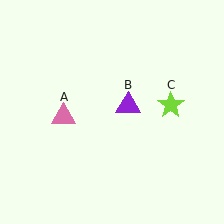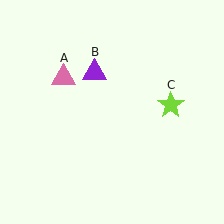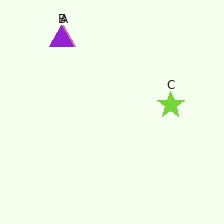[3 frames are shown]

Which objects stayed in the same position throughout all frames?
Lime star (object C) remained stationary.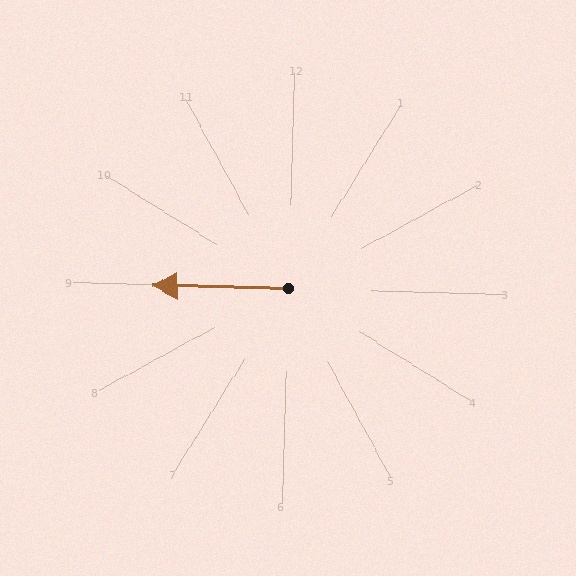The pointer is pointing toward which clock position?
Roughly 9 o'clock.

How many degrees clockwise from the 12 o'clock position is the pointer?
Approximately 269 degrees.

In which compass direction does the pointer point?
West.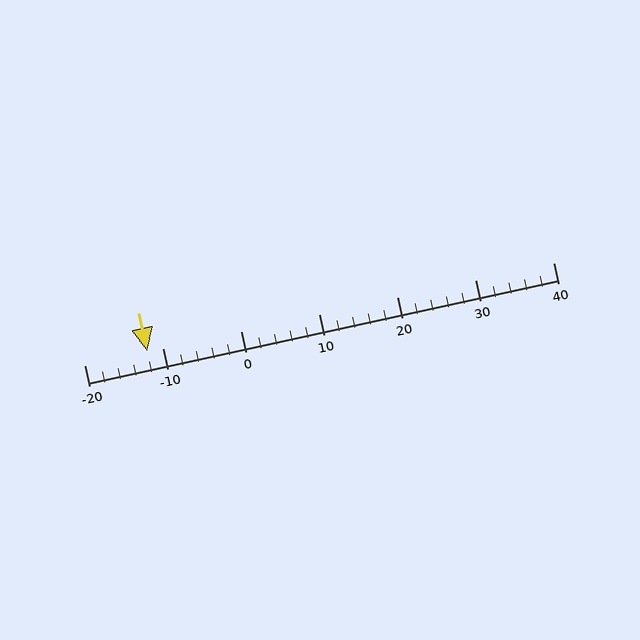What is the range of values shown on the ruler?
The ruler shows values from -20 to 40.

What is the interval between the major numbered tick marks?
The major tick marks are spaced 10 units apart.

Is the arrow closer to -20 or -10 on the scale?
The arrow is closer to -10.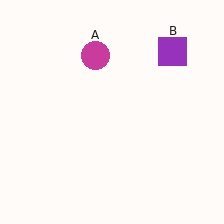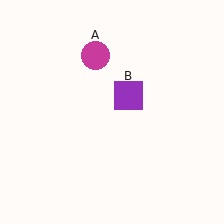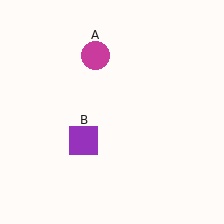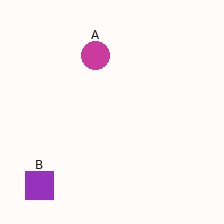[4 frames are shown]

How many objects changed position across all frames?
1 object changed position: purple square (object B).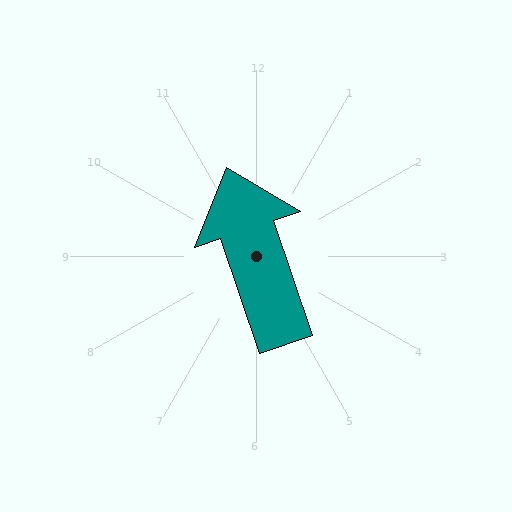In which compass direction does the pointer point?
North.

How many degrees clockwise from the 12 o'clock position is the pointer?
Approximately 341 degrees.